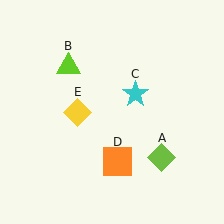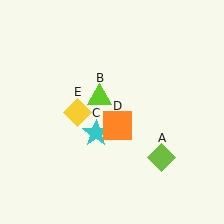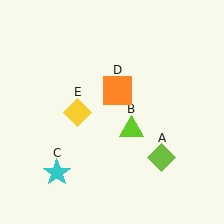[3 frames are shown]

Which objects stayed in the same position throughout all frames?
Lime diamond (object A) and yellow diamond (object E) remained stationary.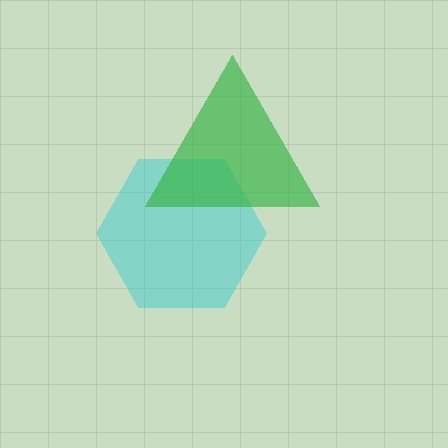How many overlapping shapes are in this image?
There are 2 overlapping shapes in the image.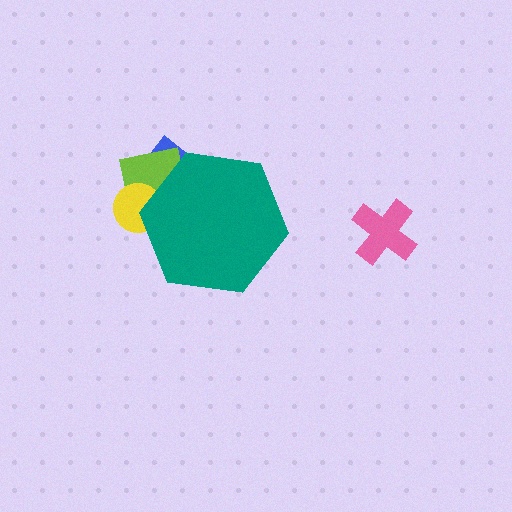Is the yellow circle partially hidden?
Yes, the yellow circle is partially hidden behind the teal hexagon.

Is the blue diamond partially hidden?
Yes, the blue diamond is partially hidden behind the teal hexagon.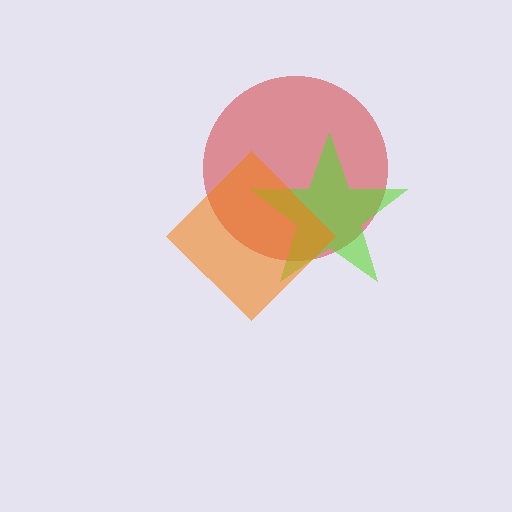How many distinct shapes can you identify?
There are 3 distinct shapes: a red circle, a lime star, an orange diamond.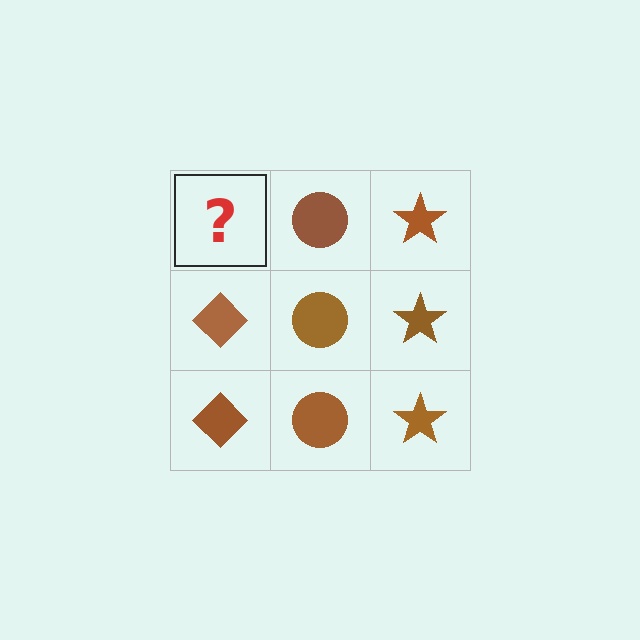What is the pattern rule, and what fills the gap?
The rule is that each column has a consistent shape. The gap should be filled with a brown diamond.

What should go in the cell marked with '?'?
The missing cell should contain a brown diamond.